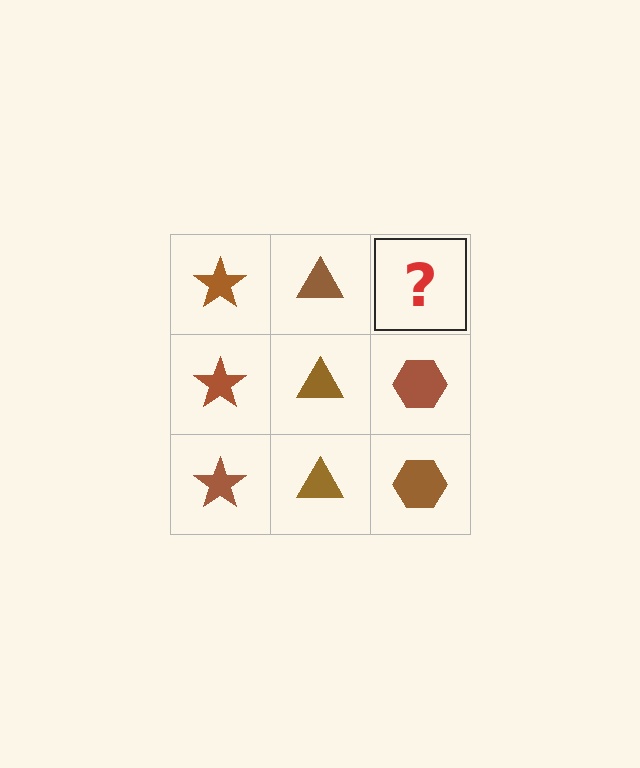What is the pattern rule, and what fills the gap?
The rule is that each column has a consistent shape. The gap should be filled with a brown hexagon.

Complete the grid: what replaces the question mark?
The question mark should be replaced with a brown hexagon.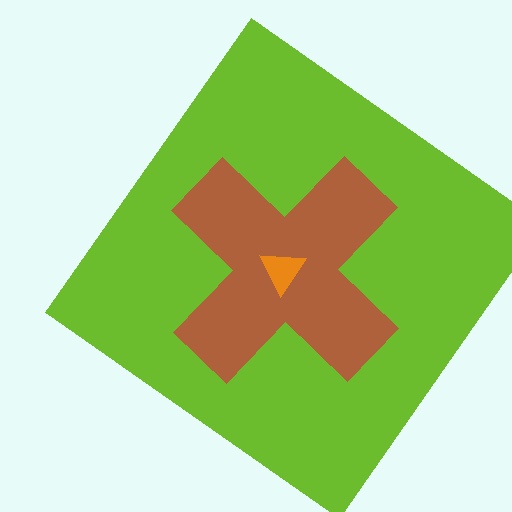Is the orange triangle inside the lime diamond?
Yes.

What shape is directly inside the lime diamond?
The brown cross.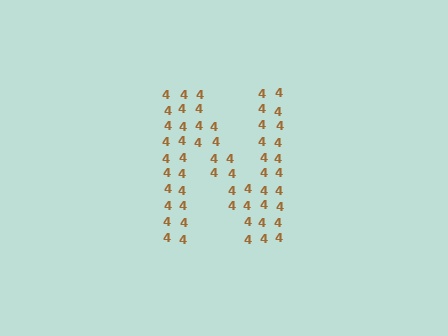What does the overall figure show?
The overall figure shows the letter N.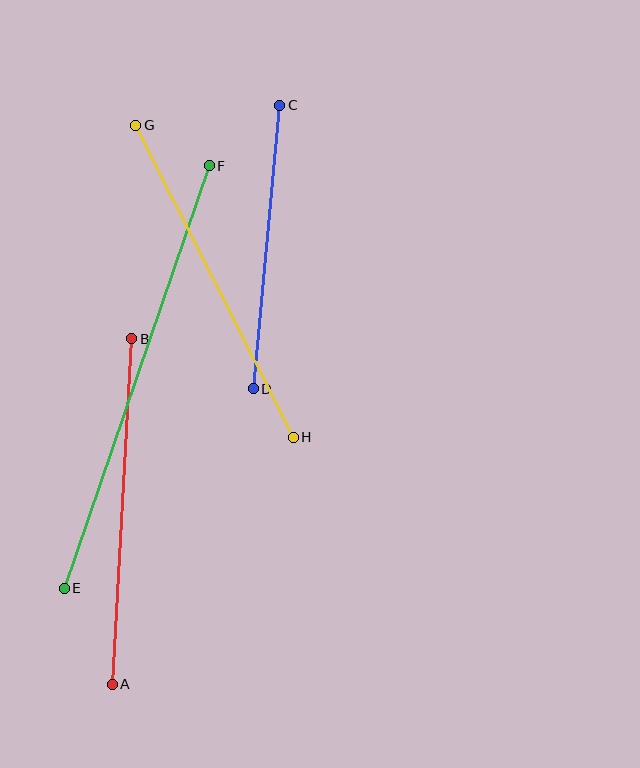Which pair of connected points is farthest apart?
Points E and F are farthest apart.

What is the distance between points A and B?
The distance is approximately 346 pixels.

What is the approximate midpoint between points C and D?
The midpoint is at approximately (266, 247) pixels.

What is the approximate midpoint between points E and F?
The midpoint is at approximately (137, 377) pixels.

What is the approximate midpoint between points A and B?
The midpoint is at approximately (122, 512) pixels.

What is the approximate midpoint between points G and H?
The midpoint is at approximately (214, 281) pixels.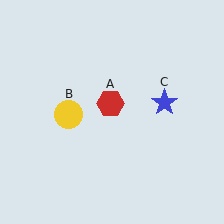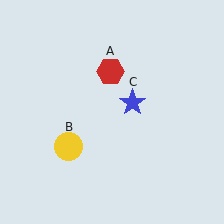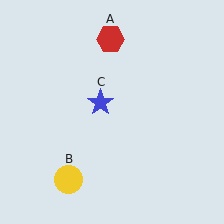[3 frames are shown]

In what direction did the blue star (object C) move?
The blue star (object C) moved left.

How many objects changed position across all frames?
3 objects changed position: red hexagon (object A), yellow circle (object B), blue star (object C).